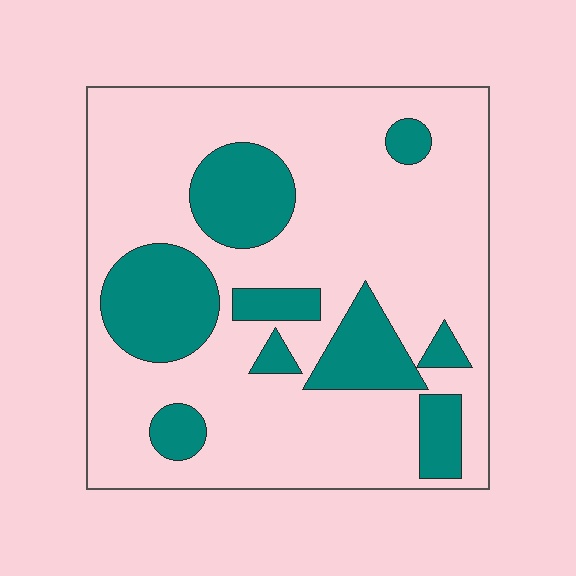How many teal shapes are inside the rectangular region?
9.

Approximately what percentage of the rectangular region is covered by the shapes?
Approximately 25%.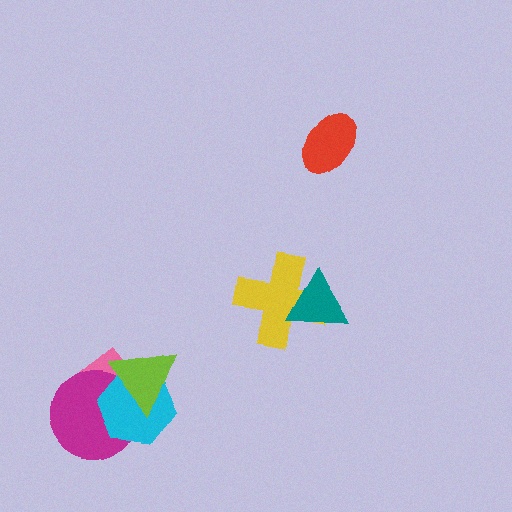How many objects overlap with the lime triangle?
3 objects overlap with the lime triangle.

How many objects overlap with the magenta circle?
3 objects overlap with the magenta circle.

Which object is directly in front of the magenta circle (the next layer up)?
The cyan hexagon is directly in front of the magenta circle.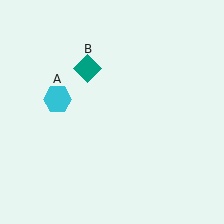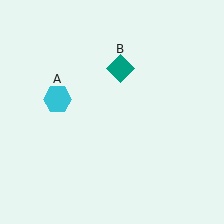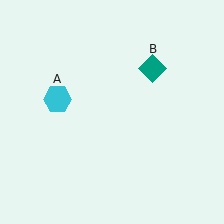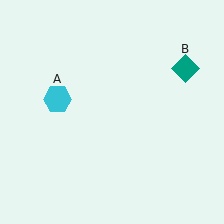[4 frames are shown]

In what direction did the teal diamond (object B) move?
The teal diamond (object B) moved right.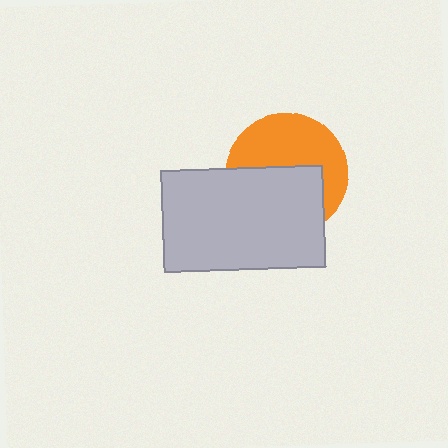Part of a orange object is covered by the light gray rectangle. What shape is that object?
It is a circle.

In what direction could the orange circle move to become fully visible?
The orange circle could move up. That would shift it out from behind the light gray rectangle entirely.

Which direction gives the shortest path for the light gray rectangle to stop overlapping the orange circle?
Moving down gives the shortest separation.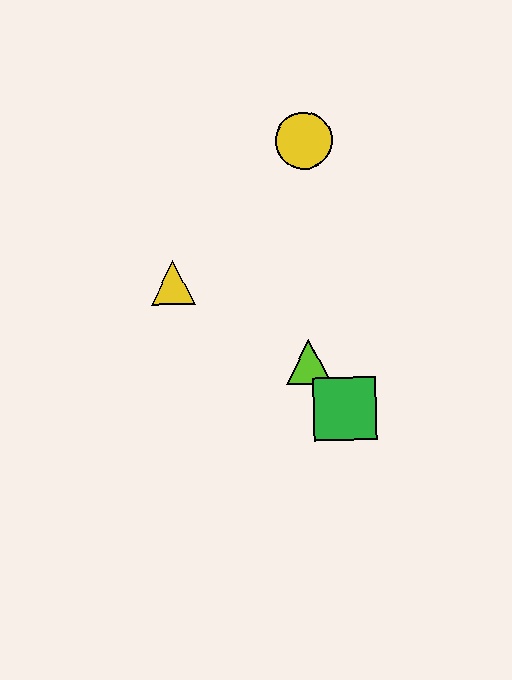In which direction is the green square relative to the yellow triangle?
The green square is to the right of the yellow triangle.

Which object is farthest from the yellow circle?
The green square is farthest from the yellow circle.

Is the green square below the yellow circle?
Yes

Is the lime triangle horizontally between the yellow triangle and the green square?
Yes